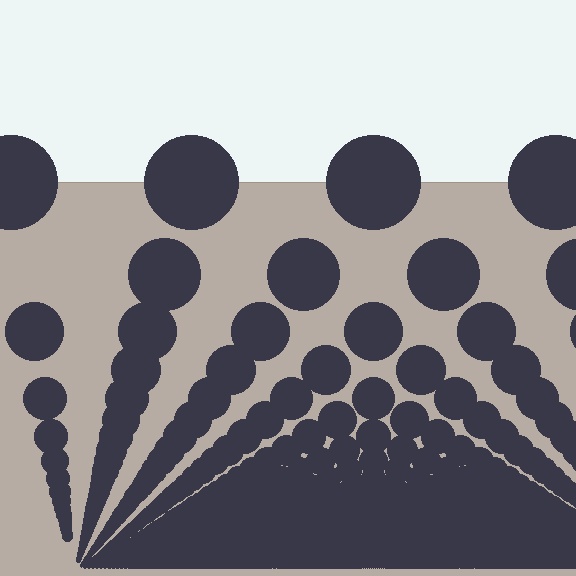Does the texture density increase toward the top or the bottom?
Density increases toward the bottom.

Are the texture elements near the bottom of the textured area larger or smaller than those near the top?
Smaller. The gradient is inverted — elements near the bottom are smaller and denser.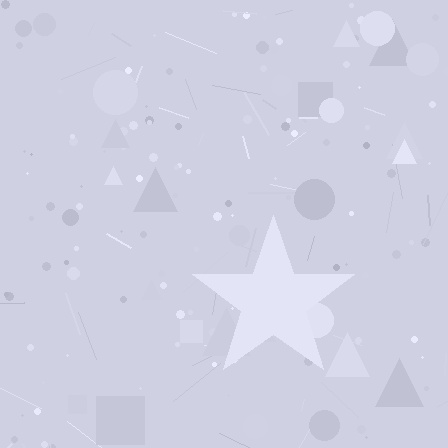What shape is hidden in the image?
A star is hidden in the image.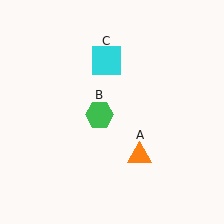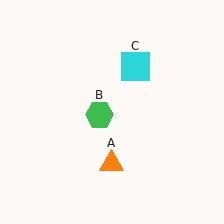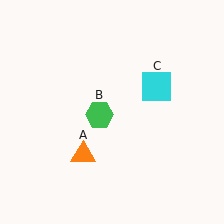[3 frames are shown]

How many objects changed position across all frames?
2 objects changed position: orange triangle (object A), cyan square (object C).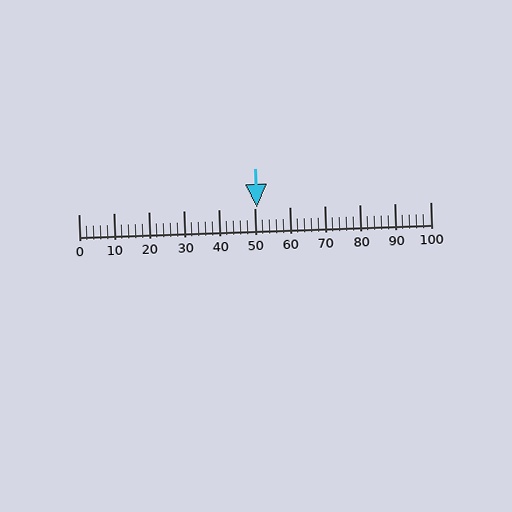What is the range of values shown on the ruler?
The ruler shows values from 0 to 100.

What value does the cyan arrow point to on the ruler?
The cyan arrow points to approximately 51.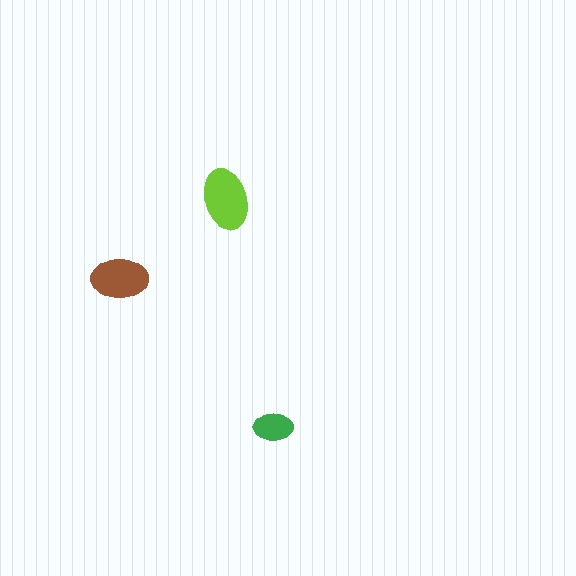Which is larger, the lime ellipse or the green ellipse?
The lime one.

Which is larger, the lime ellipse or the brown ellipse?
The lime one.